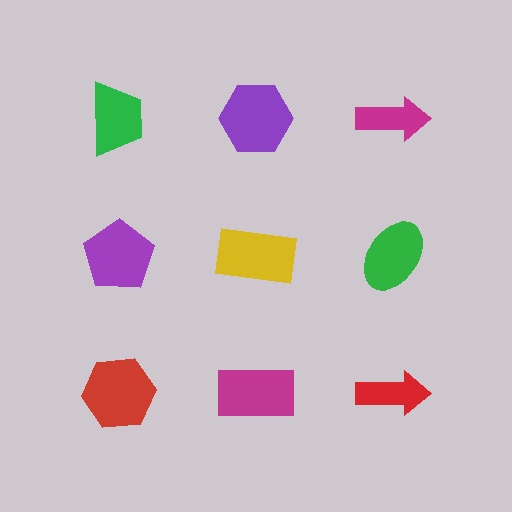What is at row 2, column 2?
A yellow rectangle.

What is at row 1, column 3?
A magenta arrow.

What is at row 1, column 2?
A purple hexagon.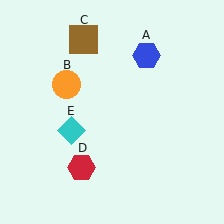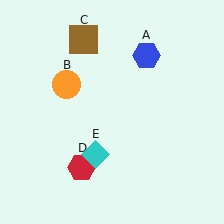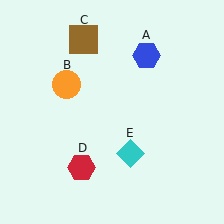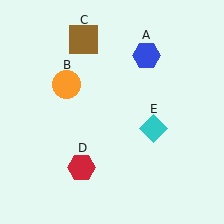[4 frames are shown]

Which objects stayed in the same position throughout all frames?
Blue hexagon (object A) and orange circle (object B) and brown square (object C) and red hexagon (object D) remained stationary.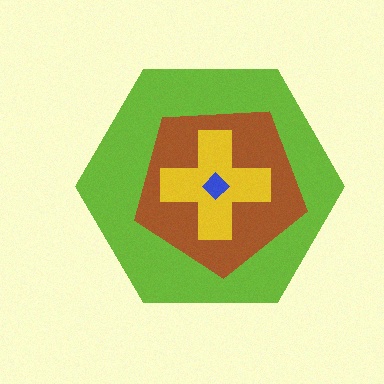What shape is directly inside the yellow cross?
The blue diamond.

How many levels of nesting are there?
4.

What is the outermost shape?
The lime hexagon.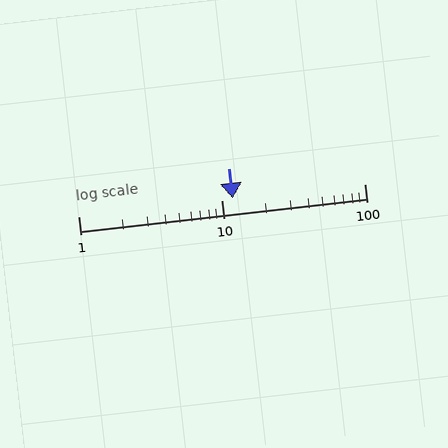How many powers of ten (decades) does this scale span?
The scale spans 2 decades, from 1 to 100.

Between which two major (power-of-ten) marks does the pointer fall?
The pointer is between 10 and 100.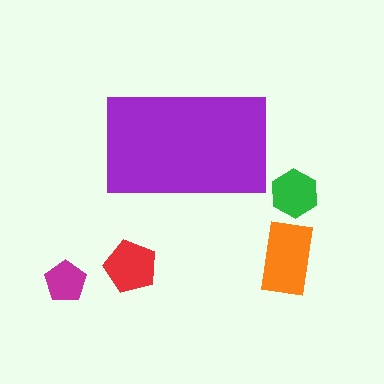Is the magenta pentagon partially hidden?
No, the magenta pentagon is fully visible.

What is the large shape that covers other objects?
A purple rectangle.